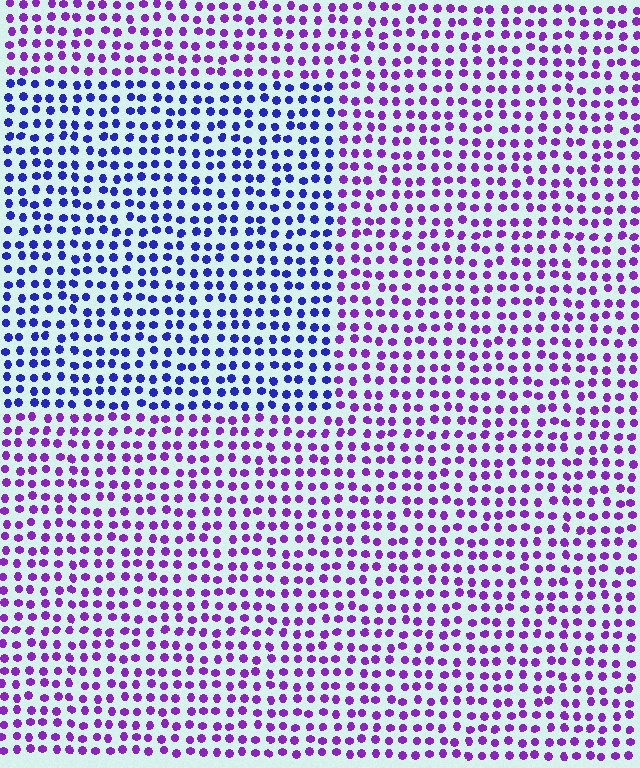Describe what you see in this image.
The image is filled with small purple elements in a uniform arrangement. A rectangle-shaped region is visible where the elements are tinted to a slightly different hue, forming a subtle color boundary.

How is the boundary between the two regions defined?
The boundary is defined purely by a slight shift in hue (about 42 degrees). Spacing, size, and orientation are identical on both sides.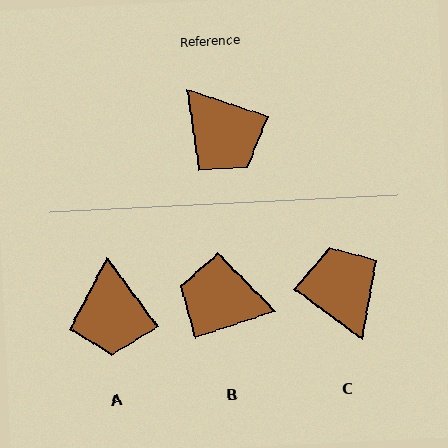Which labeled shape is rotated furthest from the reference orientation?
C, about 162 degrees away.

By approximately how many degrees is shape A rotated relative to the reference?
Approximately 36 degrees clockwise.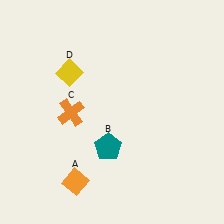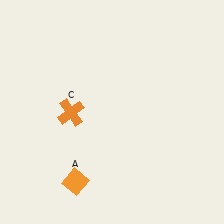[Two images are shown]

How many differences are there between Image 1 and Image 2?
There are 2 differences between the two images.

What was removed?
The yellow diamond (D), the teal pentagon (B) were removed in Image 2.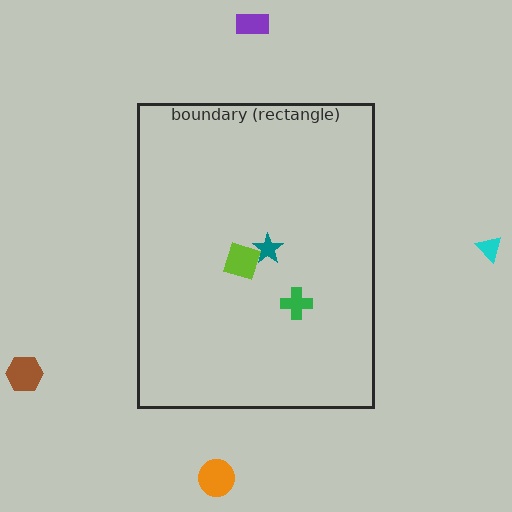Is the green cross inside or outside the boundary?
Inside.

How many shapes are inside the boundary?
3 inside, 4 outside.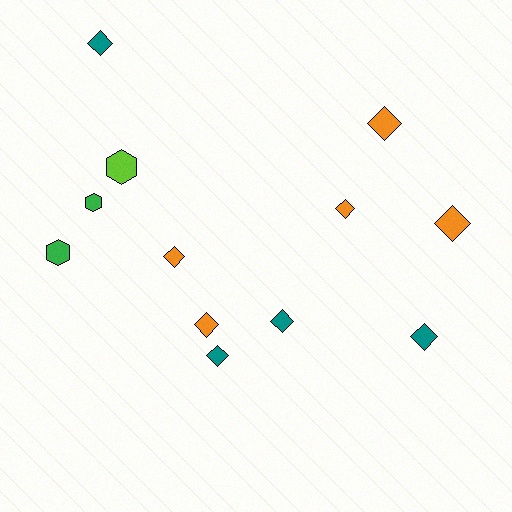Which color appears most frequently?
Orange, with 5 objects.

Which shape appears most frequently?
Diamond, with 9 objects.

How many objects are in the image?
There are 12 objects.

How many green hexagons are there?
There are 2 green hexagons.